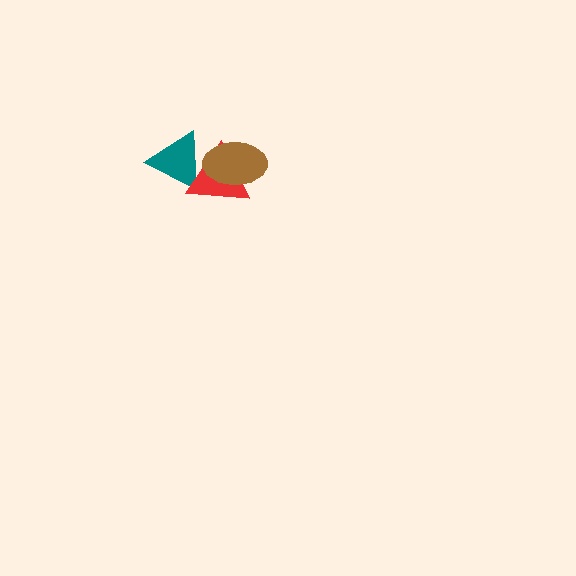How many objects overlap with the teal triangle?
2 objects overlap with the teal triangle.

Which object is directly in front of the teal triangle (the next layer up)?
The red triangle is directly in front of the teal triangle.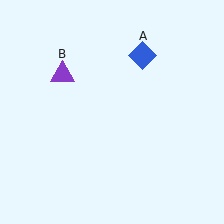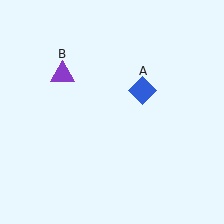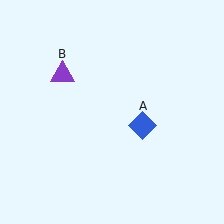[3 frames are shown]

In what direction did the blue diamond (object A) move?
The blue diamond (object A) moved down.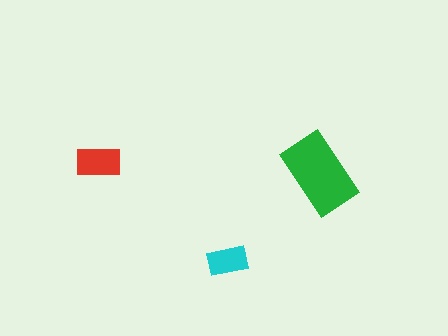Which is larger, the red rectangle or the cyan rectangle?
The red one.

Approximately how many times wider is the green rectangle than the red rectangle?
About 2 times wider.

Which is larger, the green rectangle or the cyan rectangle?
The green one.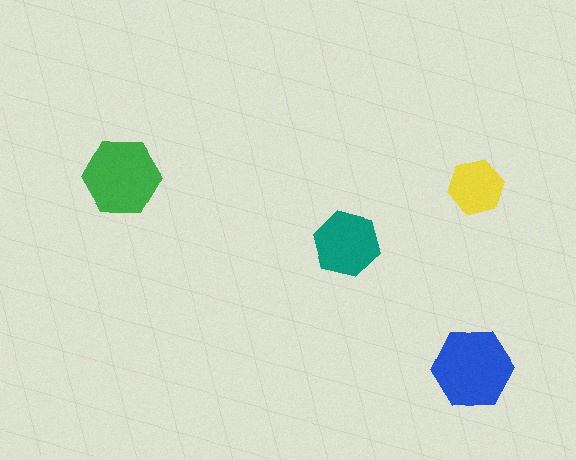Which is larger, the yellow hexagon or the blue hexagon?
The blue one.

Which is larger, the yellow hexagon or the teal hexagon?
The teal one.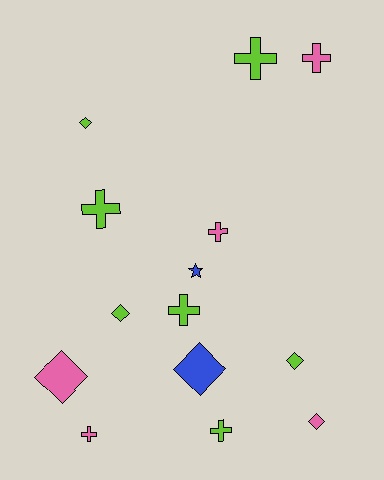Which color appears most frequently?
Lime, with 7 objects.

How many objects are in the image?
There are 14 objects.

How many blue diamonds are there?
There is 1 blue diamond.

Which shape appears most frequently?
Cross, with 7 objects.